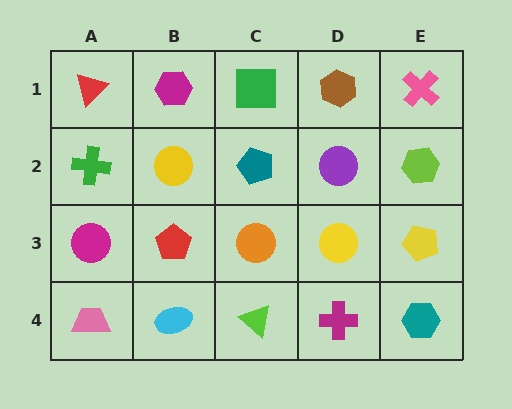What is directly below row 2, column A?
A magenta circle.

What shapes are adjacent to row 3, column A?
A green cross (row 2, column A), a pink trapezoid (row 4, column A), a red pentagon (row 3, column B).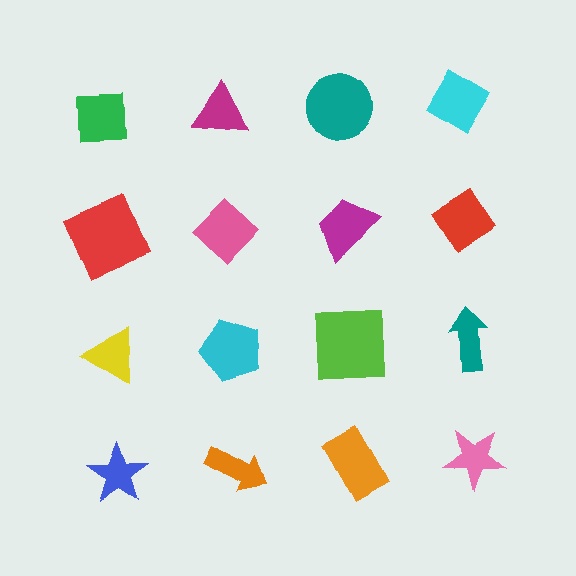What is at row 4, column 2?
An orange arrow.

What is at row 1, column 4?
A cyan diamond.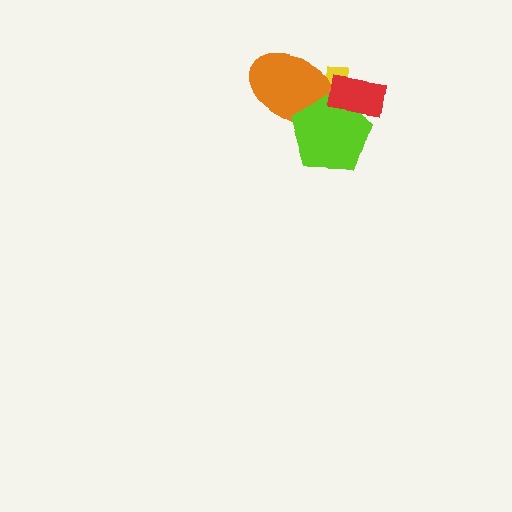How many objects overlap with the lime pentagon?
3 objects overlap with the lime pentagon.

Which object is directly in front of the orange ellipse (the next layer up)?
The lime pentagon is directly in front of the orange ellipse.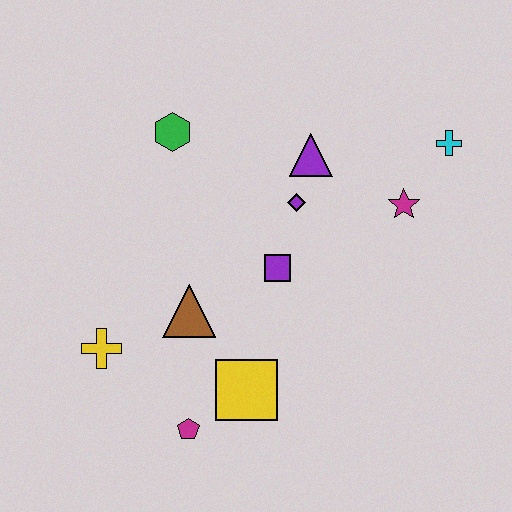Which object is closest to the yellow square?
The magenta pentagon is closest to the yellow square.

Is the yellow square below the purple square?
Yes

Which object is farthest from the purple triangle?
The magenta pentagon is farthest from the purple triangle.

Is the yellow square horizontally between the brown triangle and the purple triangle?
Yes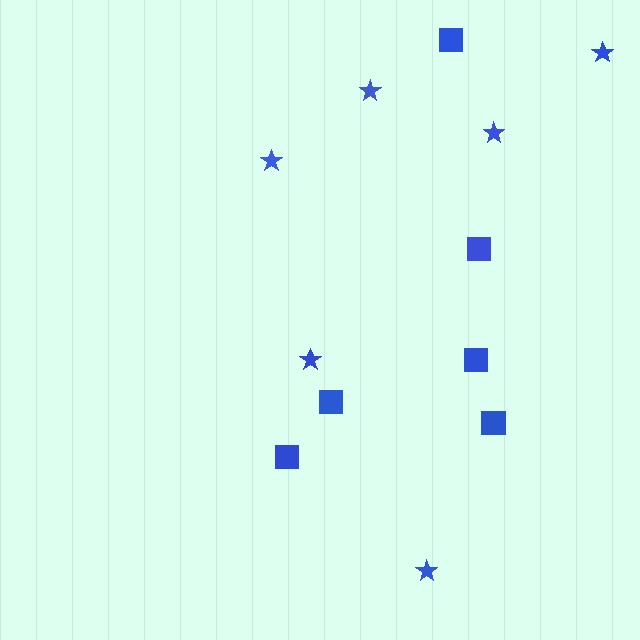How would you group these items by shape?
There are 2 groups: one group of stars (6) and one group of squares (6).